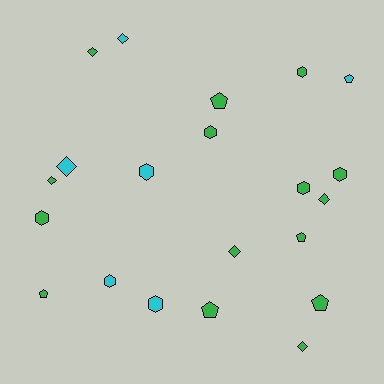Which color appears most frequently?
Green, with 15 objects.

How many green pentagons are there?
There are 5 green pentagons.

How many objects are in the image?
There are 21 objects.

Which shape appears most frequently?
Hexagon, with 8 objects.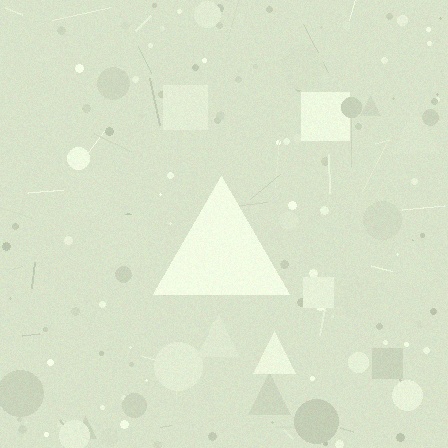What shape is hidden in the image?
A triangle is hidden in the image.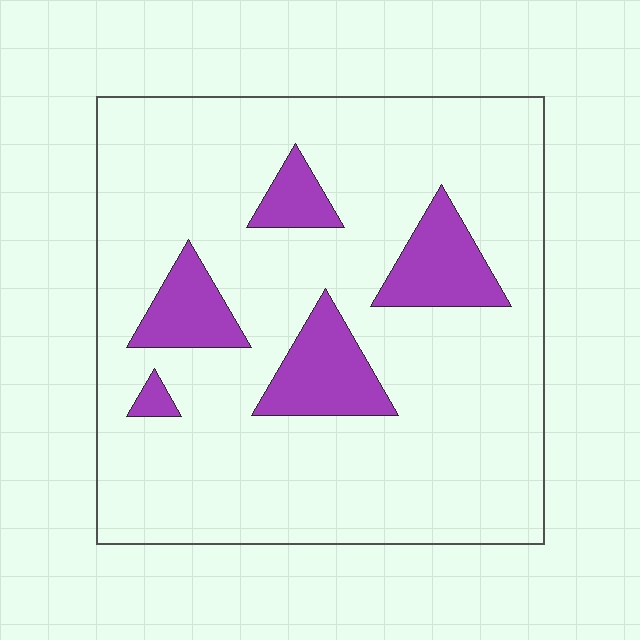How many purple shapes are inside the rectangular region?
5.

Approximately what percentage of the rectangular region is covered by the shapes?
Approximately 15%.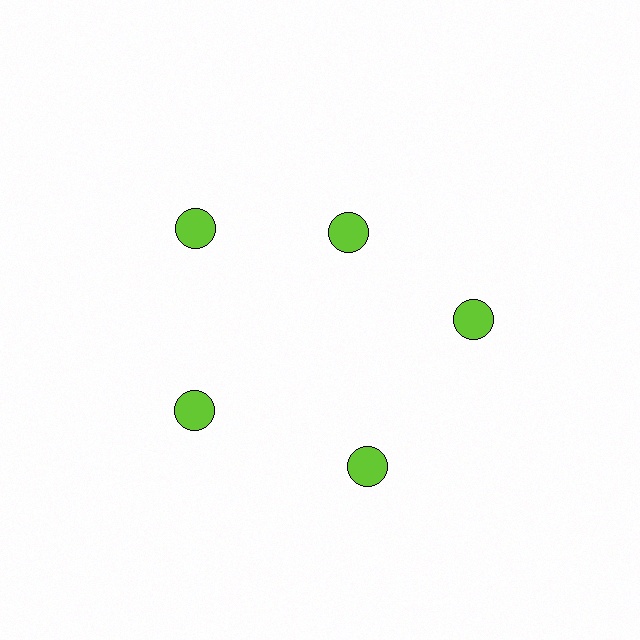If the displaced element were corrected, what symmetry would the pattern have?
It would have 5-fold rotational symmetry — the pattern would map onto itself every 72 degrees.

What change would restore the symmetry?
The symmetry would be restored by moving it outward, back onto the ring so that all 5 circles sit at equal angles and equal distance from the center.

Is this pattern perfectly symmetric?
No. The 5 lime circles are arranged in a ring, but one element near the 1 o'clock position is pulled inward toward the center, breaking the 5-fold rotational symmetry.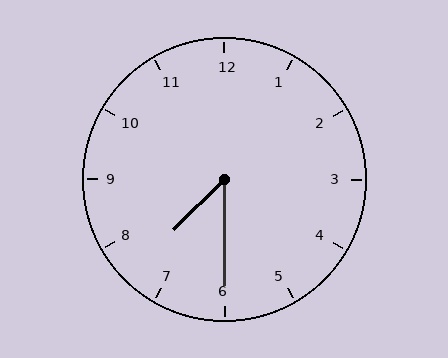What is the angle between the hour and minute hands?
Approximately 45 degrees.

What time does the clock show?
7:30.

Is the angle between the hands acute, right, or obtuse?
It is acute.